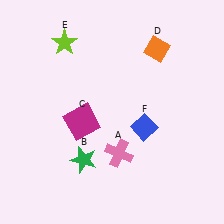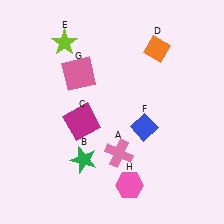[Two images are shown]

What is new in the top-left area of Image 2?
A pink square (G) was added in the top-left area of Image 2.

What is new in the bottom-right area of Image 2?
A pink hexagon (H) was added in the bottom-right area of Image 2.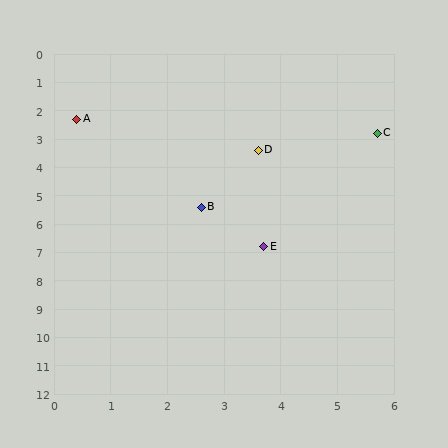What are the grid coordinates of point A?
Point A is at approximately (0.4, 2.3).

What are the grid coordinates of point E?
Point E is at approximately (3.7, 6.8).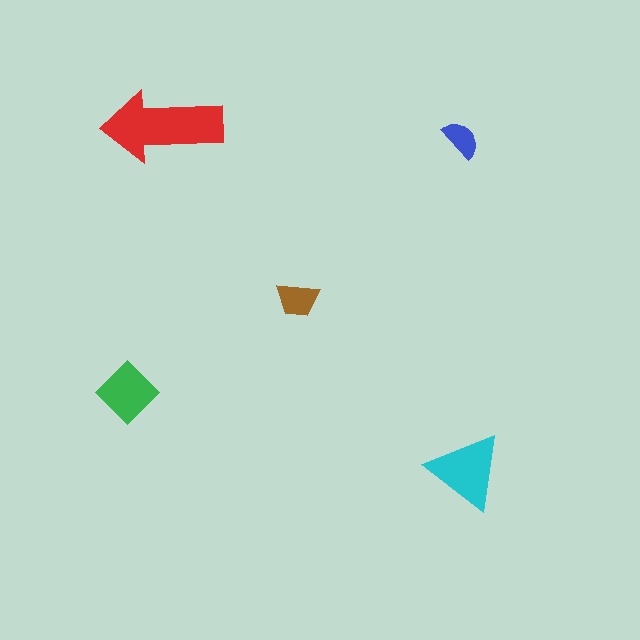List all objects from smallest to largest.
The blue semicircle, the brown trapezoid, the green diamond, the cyan triangle, the red arrow.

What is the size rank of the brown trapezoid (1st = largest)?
4th.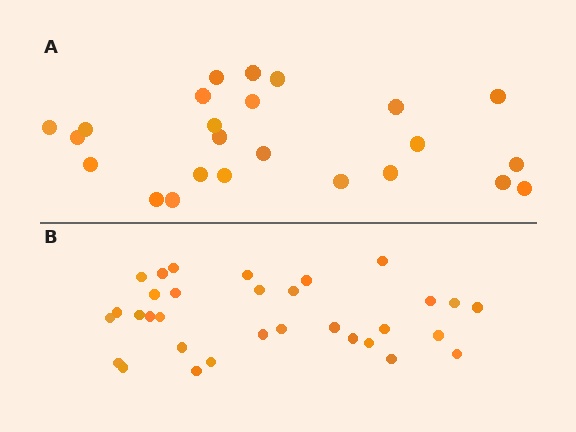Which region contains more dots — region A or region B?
Region B (the bottom region) has more dots.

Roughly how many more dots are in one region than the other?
Region B has roughly 8 or so more dots than region A.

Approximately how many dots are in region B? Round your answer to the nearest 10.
About 30 dots. (The exact count is 32, which rounds to 30.)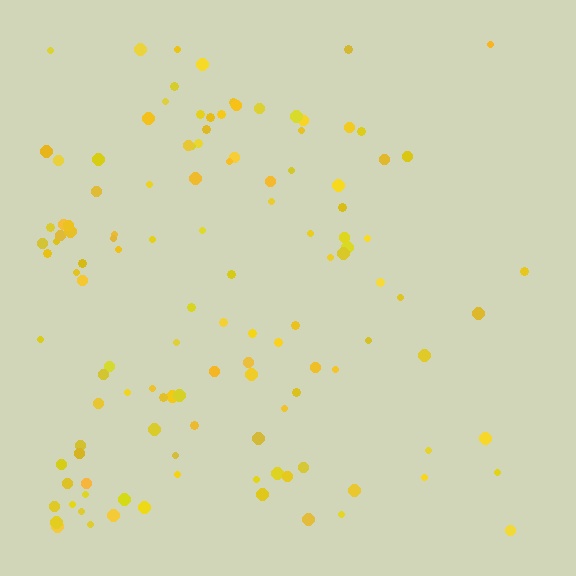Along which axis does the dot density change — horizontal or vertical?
Horizontal.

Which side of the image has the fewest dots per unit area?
The right.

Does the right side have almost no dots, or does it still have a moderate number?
Still a moderate number, just noticeably fewer than the left.